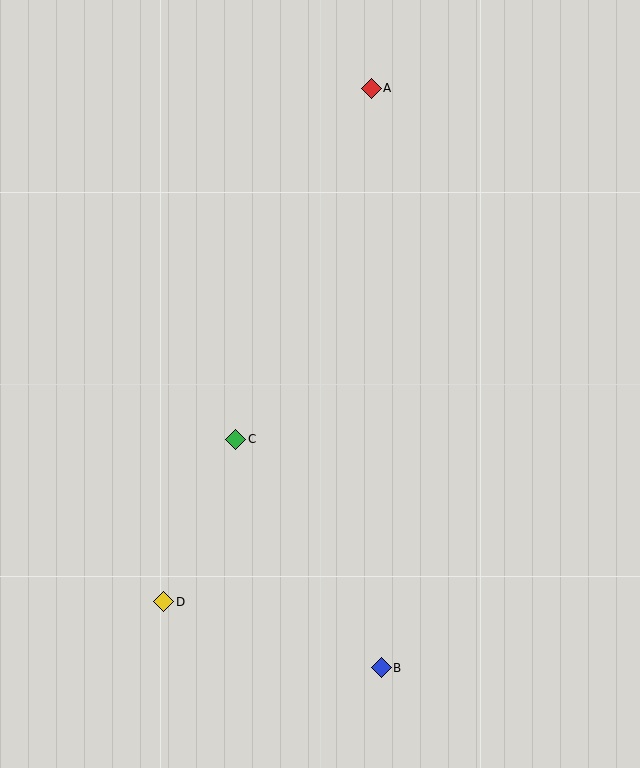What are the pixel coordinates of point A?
Point A is at (371, 88).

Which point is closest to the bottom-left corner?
Point D is closest to the bottom-left corner.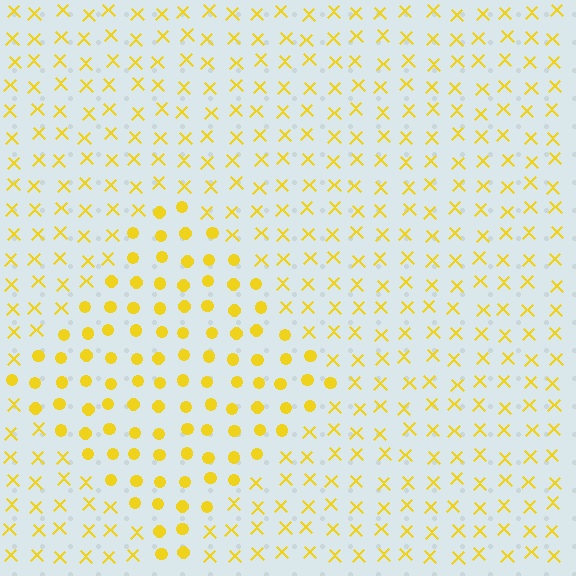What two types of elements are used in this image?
The image uses circles inside the diamond region and X marks outside it.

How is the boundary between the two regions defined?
The boundary is defined by a change in element shape: circles inside vs. X marks outside. All elements share the same color and spacing.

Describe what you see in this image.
The image is filled with small yellow elements arranged in a uniform grid. A diamond-shaped region contains circles, while the surrounding area contains X marks. The boundary is defined purely by the change in element shape.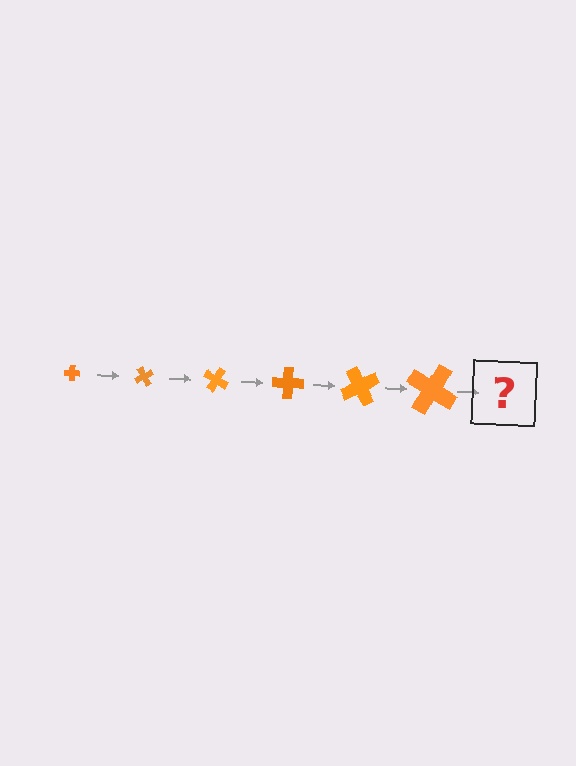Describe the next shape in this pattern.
It should be a cross, larger than the previous one and rotated 360 degrees from the start.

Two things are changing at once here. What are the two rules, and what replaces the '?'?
The two rules are that the cross grows larger each step and it rotates 60 degrees each step. The '?' should be a cross, larger than the previous one and rotated 360 degrees from the start.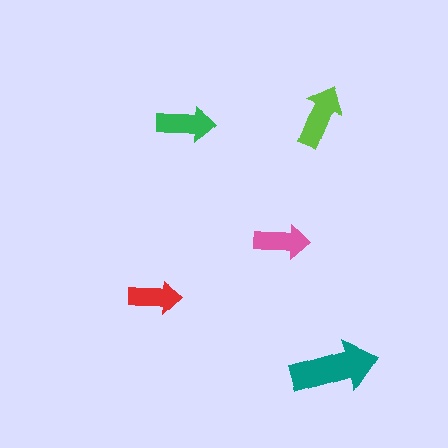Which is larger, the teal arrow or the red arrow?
The teal one.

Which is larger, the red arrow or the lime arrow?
The lime one.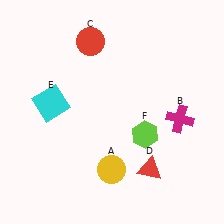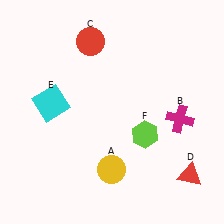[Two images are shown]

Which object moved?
The red triangle (D) moved right.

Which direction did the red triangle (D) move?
The red triangle (D) moved right.